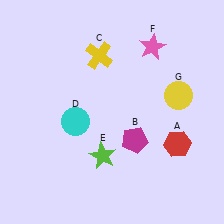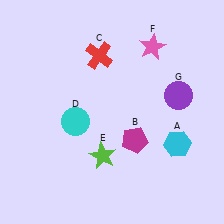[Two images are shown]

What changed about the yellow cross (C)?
In Image 1, C is yellow. In Image 2, it changed to red.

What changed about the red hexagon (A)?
In Image 1, A is red. In Image 2, it changed to cyan.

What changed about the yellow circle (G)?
In Image 1, G is yellow. In Image 2, it changed to purple.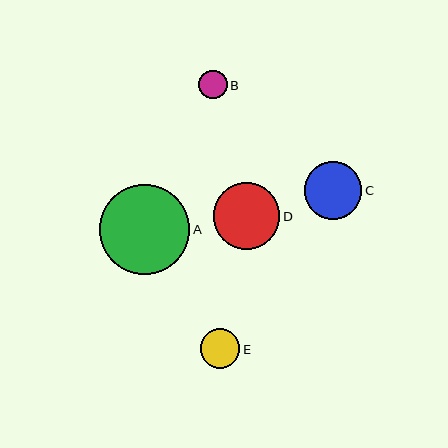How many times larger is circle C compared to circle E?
Circle C is approximately 1.4 times the size of circle E.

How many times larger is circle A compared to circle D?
Circle A is approximately 1.3 times the size of circle D.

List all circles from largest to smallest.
From largest to smallest: A, D, C, E, B.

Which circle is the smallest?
Circle B is the smallest with a size of approximately 28 pixels.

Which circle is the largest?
Circle A is the largest with a size of approximately 90 pixels.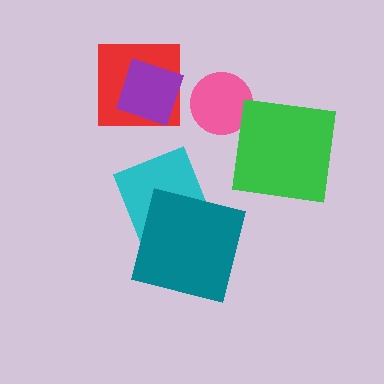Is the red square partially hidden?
Yes, it is partially covered by another shape.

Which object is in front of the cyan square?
The teal square is in front of the cyan square.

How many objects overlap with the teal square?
1 object overlaps with the teal square.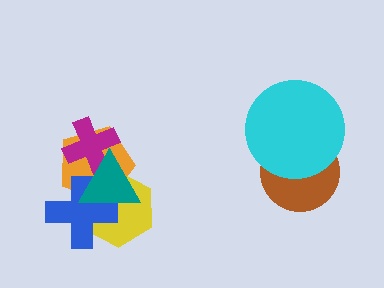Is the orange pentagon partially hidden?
Yes, it is partially covered by another shape.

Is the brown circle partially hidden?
Yes, it is partially covered by another shape.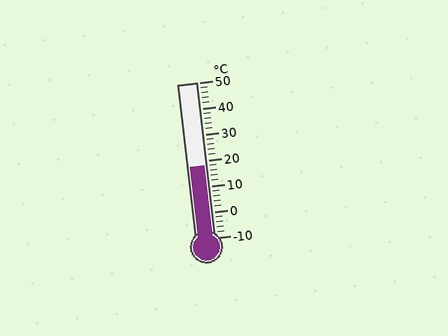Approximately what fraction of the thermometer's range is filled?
The thermometer is filled to approximately 45% of its range.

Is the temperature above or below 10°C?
The temperature is above 10°C.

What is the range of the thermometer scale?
The thermometer scale ranges from -10°C to 50°C.